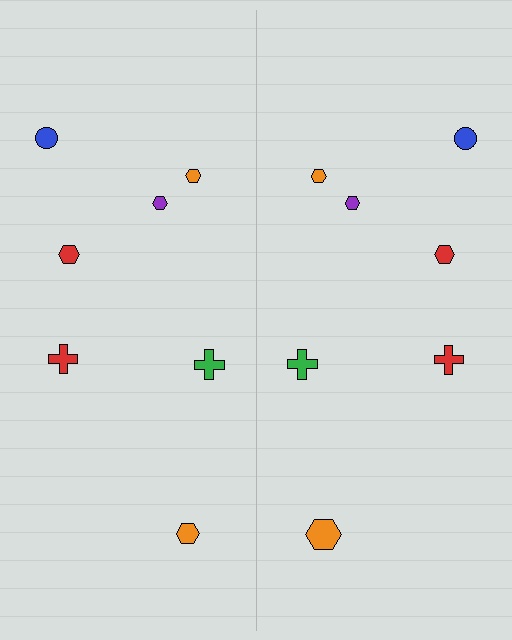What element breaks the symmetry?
The orange hexagon on the right side has a different size than its mirror counterpart.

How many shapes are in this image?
There are 14 shapes in this image.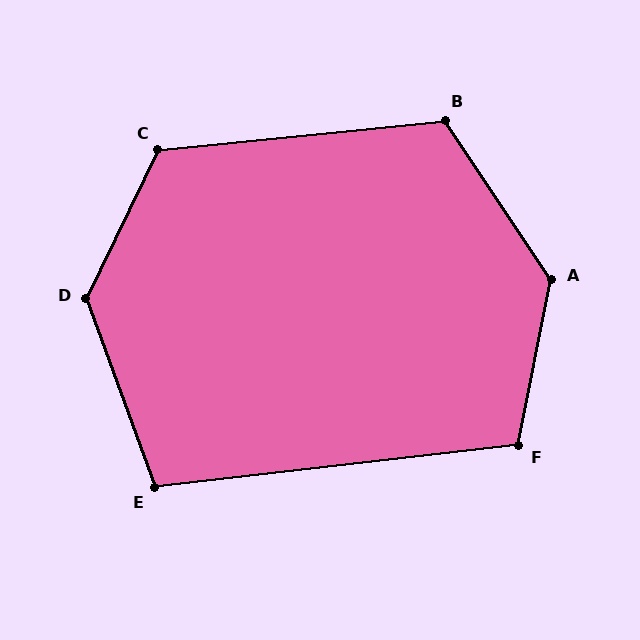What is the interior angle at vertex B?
Approximately 118 degrees (obtuse).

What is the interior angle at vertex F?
Approximately 108 degrees (obtuse).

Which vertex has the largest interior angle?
A, at approximately 135 degrees.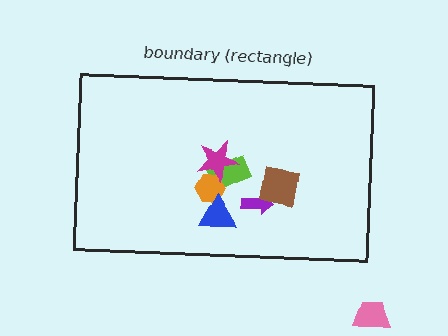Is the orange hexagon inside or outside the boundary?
Inside.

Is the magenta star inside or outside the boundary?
Inside.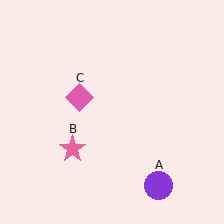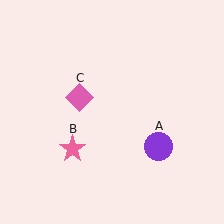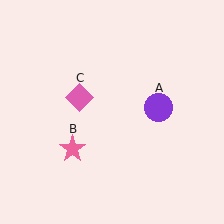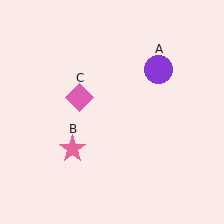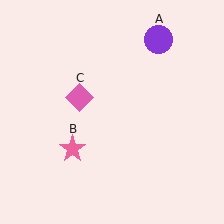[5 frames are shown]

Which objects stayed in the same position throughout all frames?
Pink star (object B) and pink diamond (object C) remained stationary.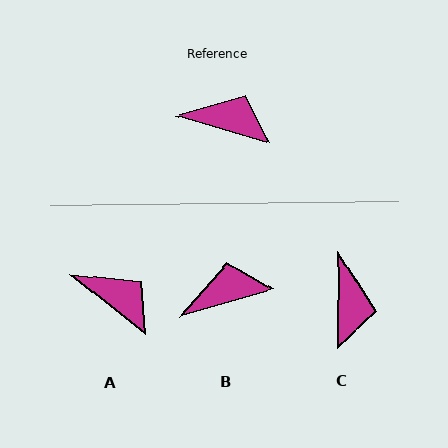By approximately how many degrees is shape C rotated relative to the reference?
Approximately 74 degrees clockwise.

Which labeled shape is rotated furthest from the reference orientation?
C, about 74 degrees away.